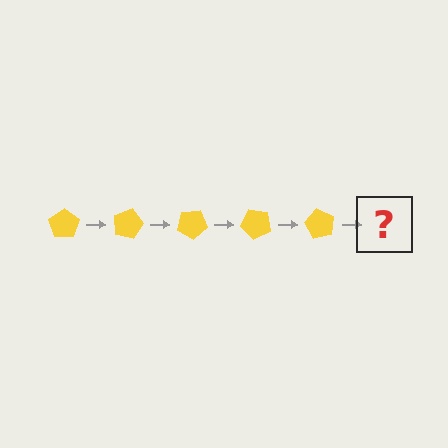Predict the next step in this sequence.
The next step is a yellow pentagon rotated 75 degrees.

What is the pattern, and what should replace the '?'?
The pattern is that the pentagon rotates 15 degrees each step. The '?' should be a yellow pentagon rotated 75 degrees.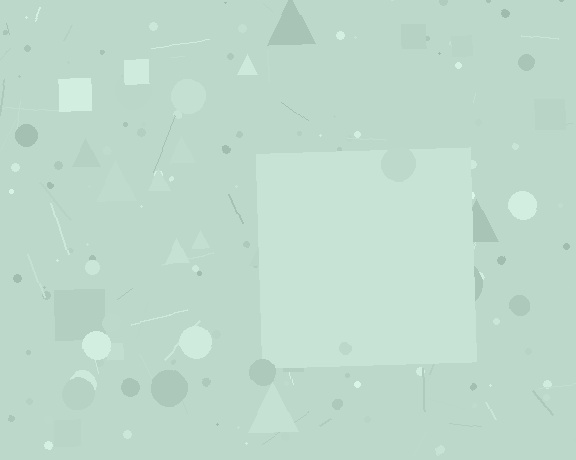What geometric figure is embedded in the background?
A square is embedded in the background.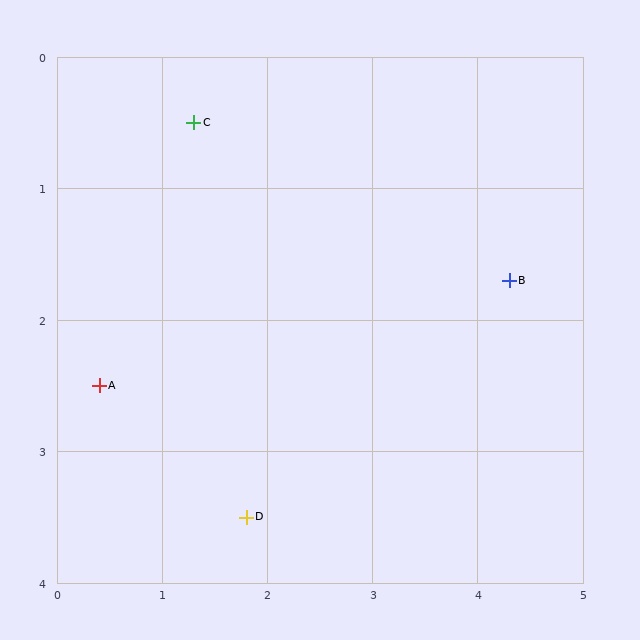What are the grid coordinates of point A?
Point A is at approximately (0.4, 2.5).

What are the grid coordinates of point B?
Point B is at approximately (4.3, 1.7).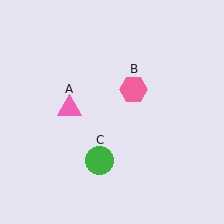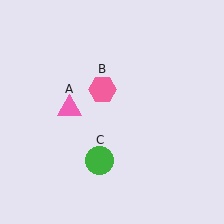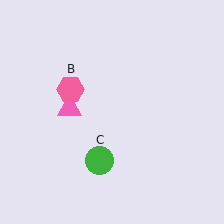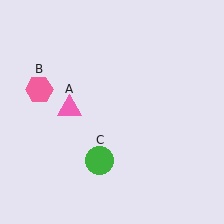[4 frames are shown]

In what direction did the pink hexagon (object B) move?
The pink hexagon (object B) moved left.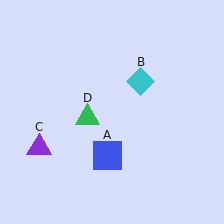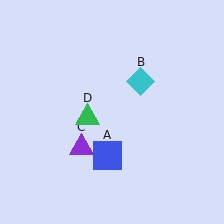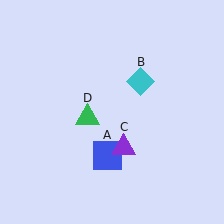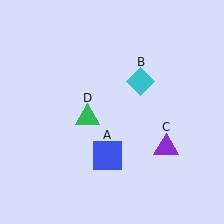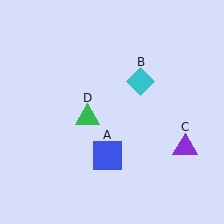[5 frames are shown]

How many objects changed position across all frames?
1 object changed position: purple triangle (object C).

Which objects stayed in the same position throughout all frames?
Blue square (object A) and cyan diamond (object B) and green triangle (object D) remained stationary.